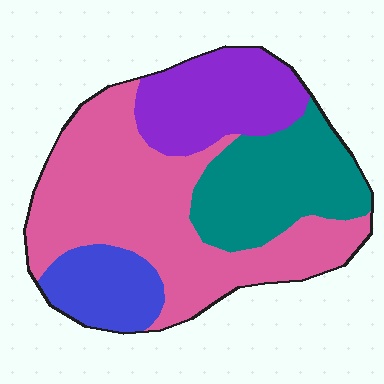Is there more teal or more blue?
Teal.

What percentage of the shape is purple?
Purple takes up about one fifth (1/5) of the shape.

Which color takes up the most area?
Pink, at roughly 45%.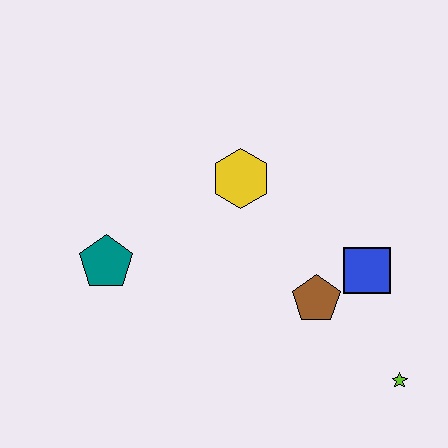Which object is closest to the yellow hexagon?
The brown pentagon is closest to the yellow hexagon.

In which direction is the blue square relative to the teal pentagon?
The blue square is to the right of the teal pentagon.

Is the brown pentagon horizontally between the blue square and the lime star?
No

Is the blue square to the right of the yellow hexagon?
Yes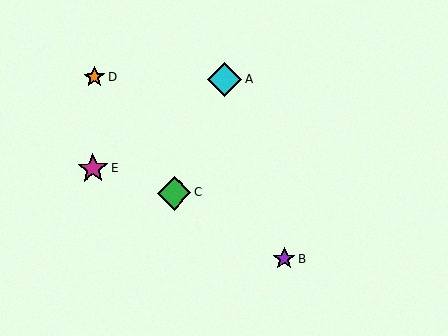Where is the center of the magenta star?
The center of the magenta star is at (93, 169).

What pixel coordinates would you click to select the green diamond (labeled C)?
Click at (175, 193) to select the green diamond C.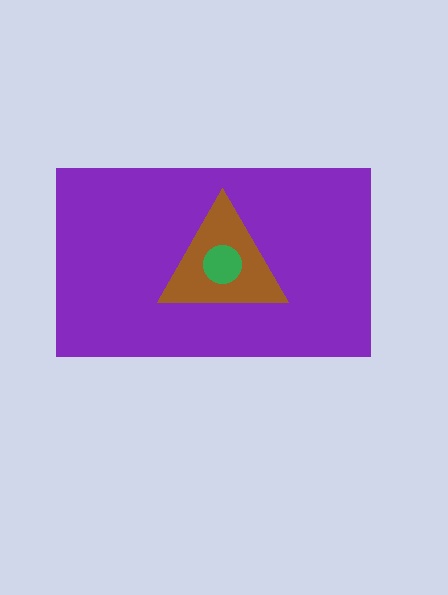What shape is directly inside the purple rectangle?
The brown triangle.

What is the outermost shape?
The purple rectangle.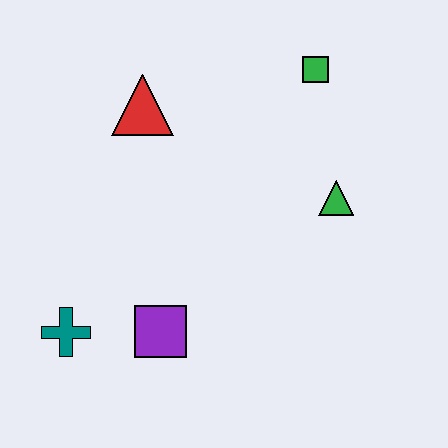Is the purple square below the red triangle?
Yes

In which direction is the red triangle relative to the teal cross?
The red triangle is above the teal cross.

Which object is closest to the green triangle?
The green square is closest to the green triangle.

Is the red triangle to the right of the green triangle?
No